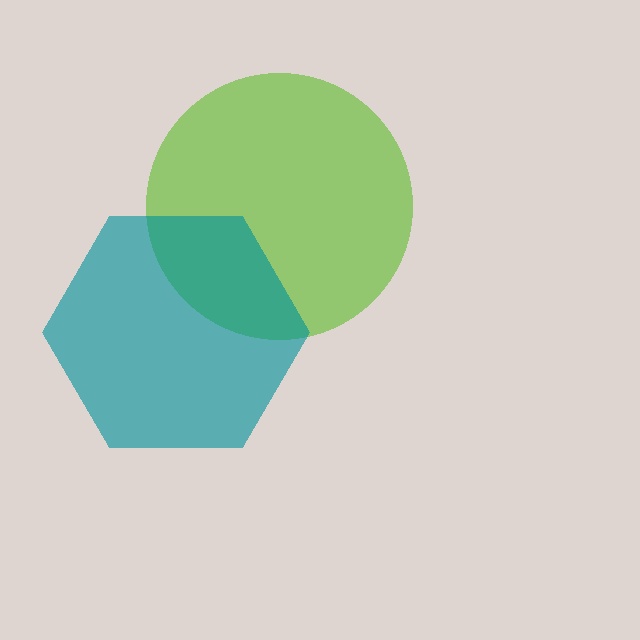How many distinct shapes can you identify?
There are 2 distinct shapes: a lime circle, a teal hexagon.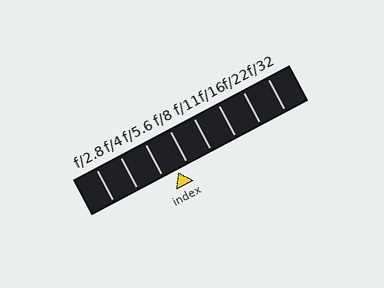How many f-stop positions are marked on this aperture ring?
There are 8 f-stop positions marked.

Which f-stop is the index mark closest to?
The index mark is closest to f/8.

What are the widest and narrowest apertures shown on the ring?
The widest aperture shown is f/2.8 and the narrowest is f/32.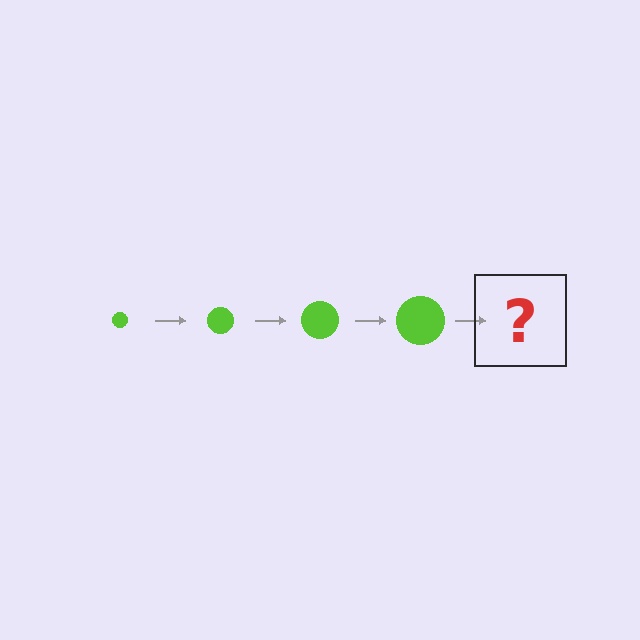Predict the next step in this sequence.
The next step is a lime circle, larger than the previous one.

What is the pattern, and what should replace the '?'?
The pattern is that the circle gets progressively larger each step. The '?' should be a lime circle, larger than the previous one.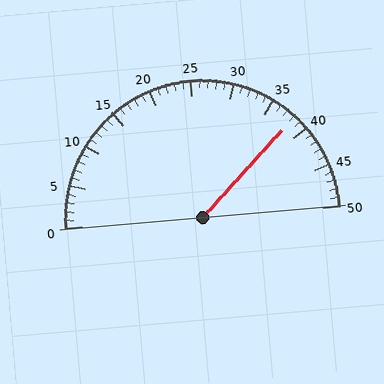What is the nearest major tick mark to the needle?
The nearest major tick mark is 40.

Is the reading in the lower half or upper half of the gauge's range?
The reading is in the upper half of the range (0 to 50).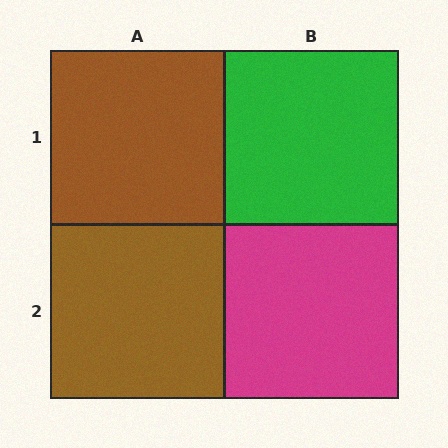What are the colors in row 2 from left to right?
Brown, magenta.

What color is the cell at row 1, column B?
Green.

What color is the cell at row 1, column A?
Brown.